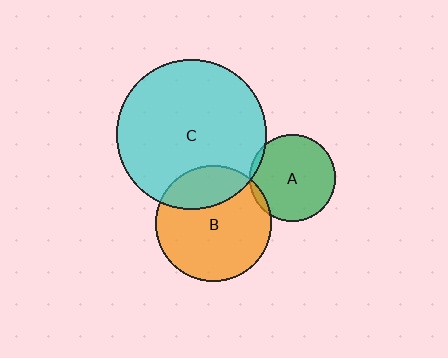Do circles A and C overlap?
Yes.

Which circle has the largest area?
Circle C (cyan).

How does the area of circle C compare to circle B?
Approximately 1.7 times.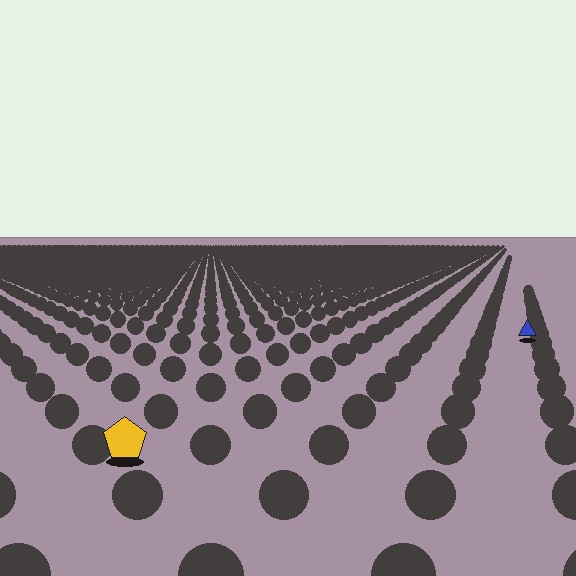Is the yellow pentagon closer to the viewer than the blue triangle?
Yes. The yellow pentagon is closer — you can tell from the texture gradient: the ground texture is coarser near it.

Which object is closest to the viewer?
The yellow pentagon is closest. The texture marks near it are larger and more spread out.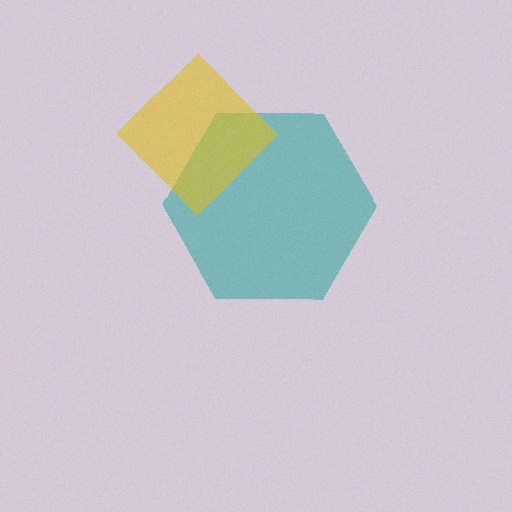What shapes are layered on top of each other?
The layered shapes are: a teal hexagon, a yellow diamond.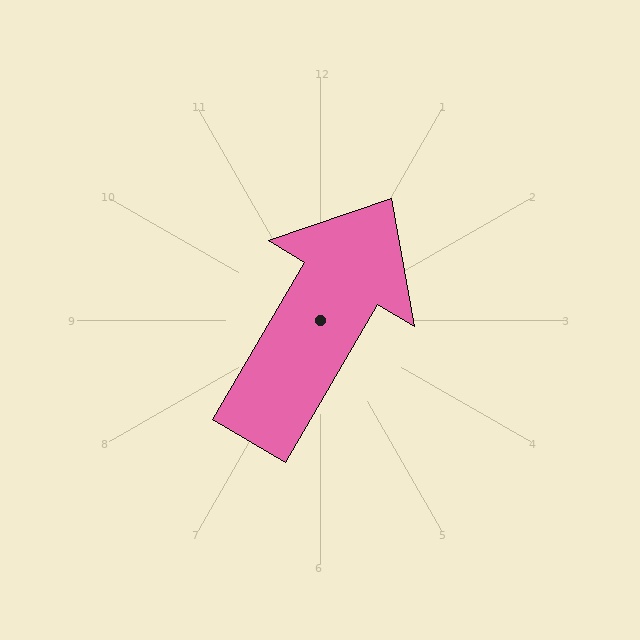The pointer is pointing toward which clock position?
Roughly 1 o'clock.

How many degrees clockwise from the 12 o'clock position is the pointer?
Approximately 30 degrees.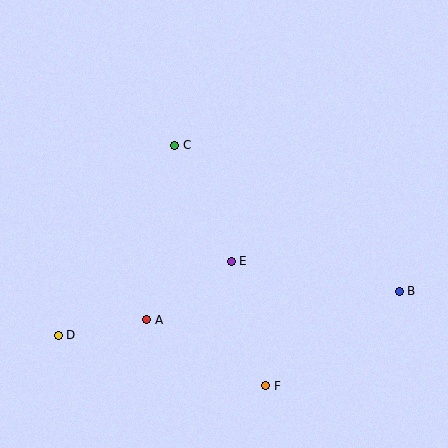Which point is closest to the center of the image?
Point E at (231, 261) is closest to the center.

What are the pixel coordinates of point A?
Point A is at (147, 320).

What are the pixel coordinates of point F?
Point F is at (266, 386).